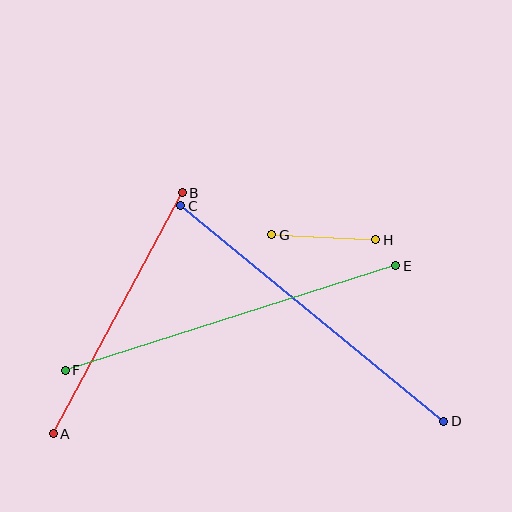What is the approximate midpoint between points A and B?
The midpoint is at approximately (118, 313) pixels.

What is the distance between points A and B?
The distance is approximately 273 pixels.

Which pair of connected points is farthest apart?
Points E and F are farthest apart.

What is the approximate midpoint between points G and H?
The midpoint is at approximately (324, 237) pixels.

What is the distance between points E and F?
The distance is approximately 347 pixels.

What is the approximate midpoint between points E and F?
The midpoint is at approximately (230, 318) pixels.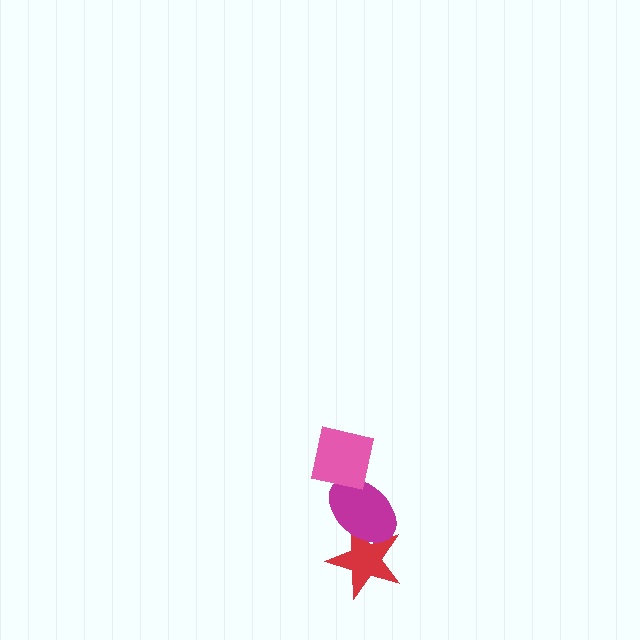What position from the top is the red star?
The red star is 3rd from the top.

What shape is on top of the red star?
The magenta ellipse is on top of the red star.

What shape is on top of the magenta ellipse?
The pink square is on top of the magenta ellipse.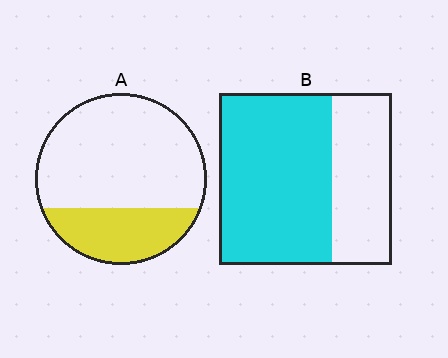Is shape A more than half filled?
No.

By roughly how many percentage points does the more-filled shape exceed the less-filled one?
By roughly 35 percentage points (B over A).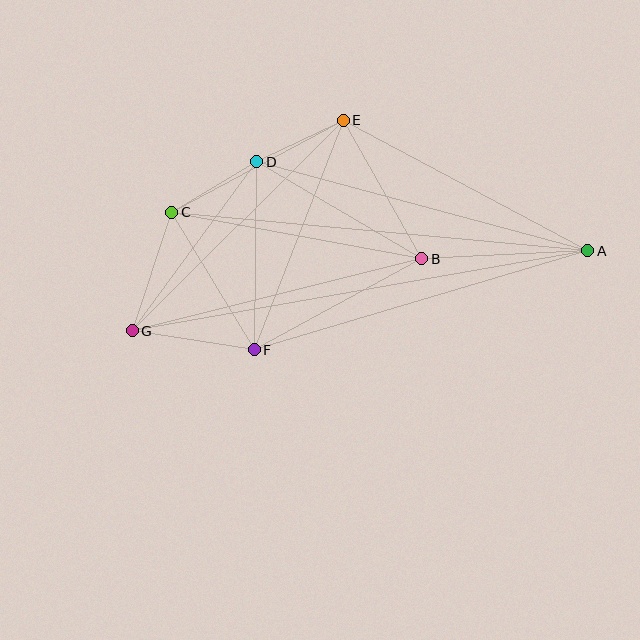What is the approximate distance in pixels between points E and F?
The distance between E and F is approximately 246 pixels.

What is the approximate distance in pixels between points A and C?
The distance between A and C is approximately 418 pixels.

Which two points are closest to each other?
Points D and E are closest to each other.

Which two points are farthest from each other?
Points A and G are farthest from each other.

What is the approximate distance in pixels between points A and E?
The distance between A and E is approximately 277 pixels.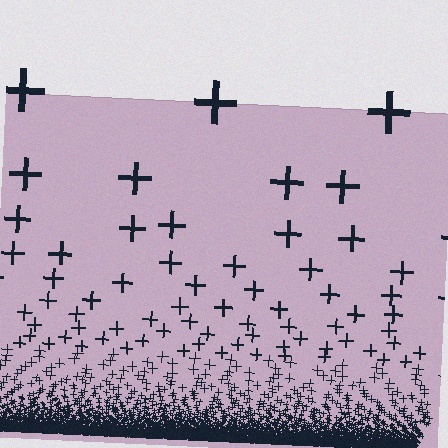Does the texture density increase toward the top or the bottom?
Density increases toward the bottom.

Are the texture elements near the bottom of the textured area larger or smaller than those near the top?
Smaller. The gradient is inverted — elements near the bottom are smaller and denser.